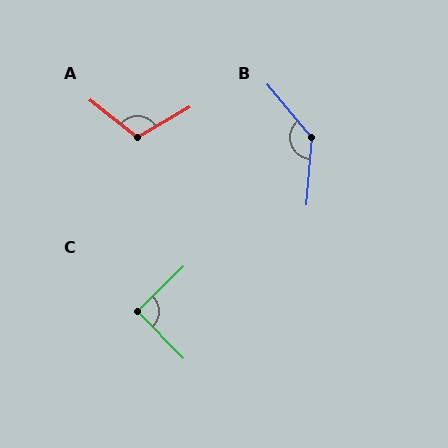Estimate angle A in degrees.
Approximately 111 degrees.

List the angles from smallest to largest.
C (90°), A (111°), B (135°).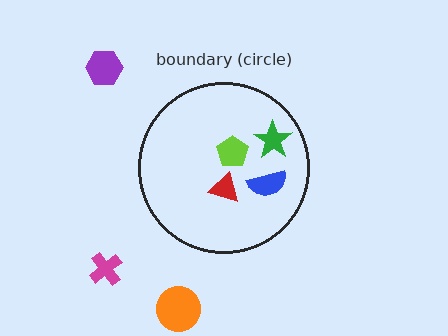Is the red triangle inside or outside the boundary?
Inside.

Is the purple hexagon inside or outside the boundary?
Outside.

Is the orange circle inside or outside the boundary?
Outside.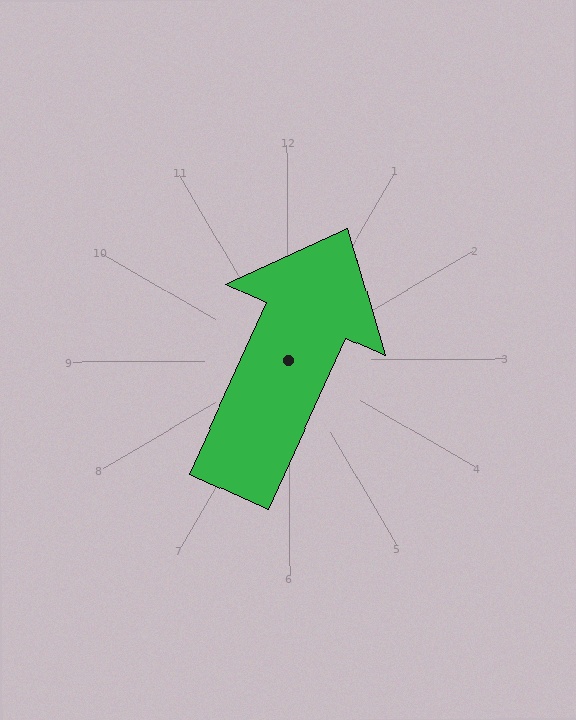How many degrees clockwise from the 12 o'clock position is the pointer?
Approximately 25 degrees.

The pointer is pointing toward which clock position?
Roughly 1 o'clock.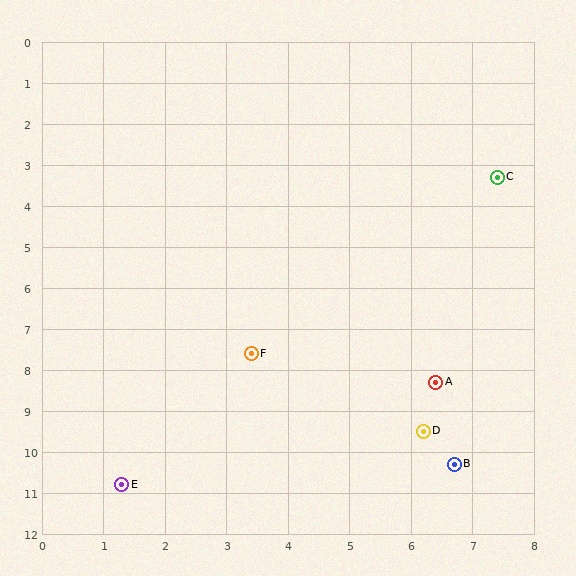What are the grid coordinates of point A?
Point A is at approximately (6.4, 8.3).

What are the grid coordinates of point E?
Point E is at approximately (1.3, 10.8).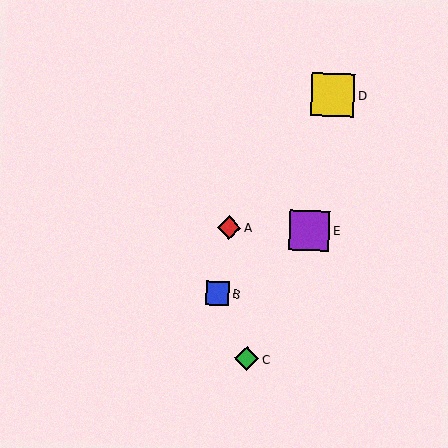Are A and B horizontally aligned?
No, A is at y≈228 and B is at y≈293.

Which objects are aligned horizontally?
Objects A, E are aligned horizontally.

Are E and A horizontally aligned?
Yes, both are at y≈231.